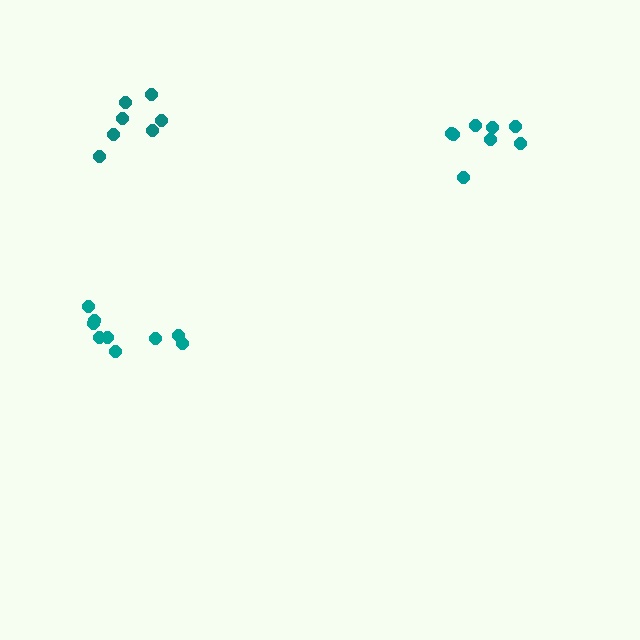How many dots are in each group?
Group 1: 9 dots, Group 2: 7 dots, Group 3: 8 dots (24 total).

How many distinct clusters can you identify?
There are 3 distinct clusters.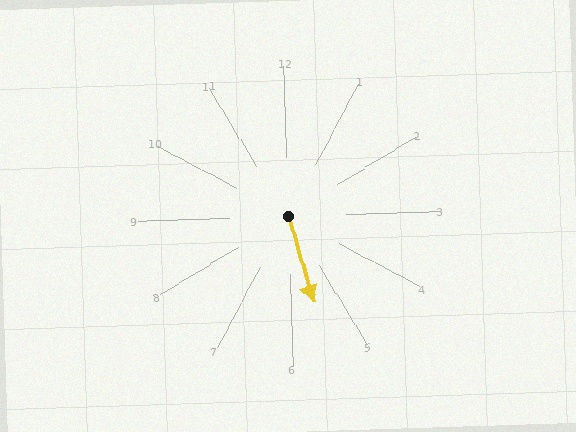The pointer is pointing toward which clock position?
Roughly 6 o'clock.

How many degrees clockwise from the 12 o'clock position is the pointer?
Approximately 166 degrees.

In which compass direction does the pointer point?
South.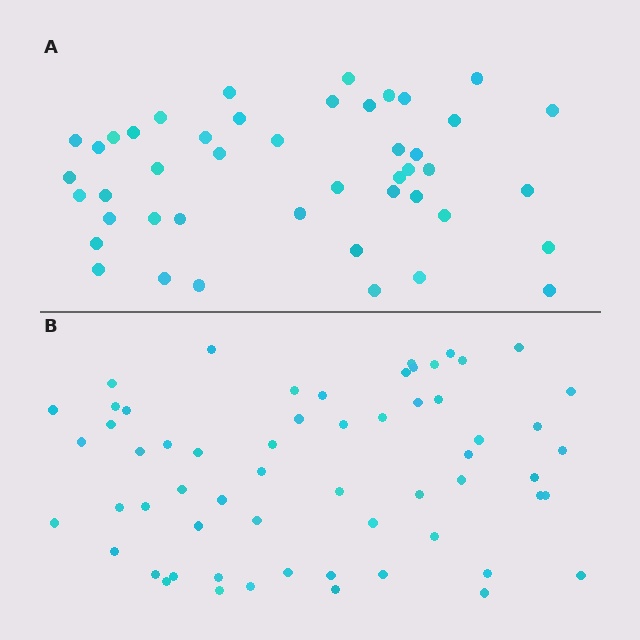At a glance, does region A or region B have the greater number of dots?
Region B (the bottom region) has more dots.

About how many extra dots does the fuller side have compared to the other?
Region B has approximately 15 more dots than region A.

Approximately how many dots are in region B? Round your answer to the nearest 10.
About 60 dots.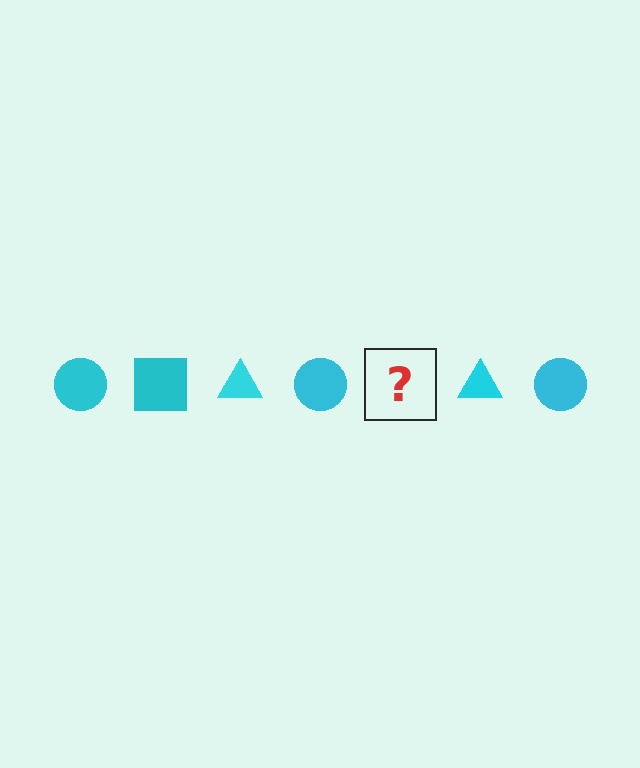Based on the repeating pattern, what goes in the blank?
The blank should be a cyan square.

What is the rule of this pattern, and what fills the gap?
The rule is that the pattern cycles through circle, square, triangle shapes in cyan. The gap should be filled with a cyan square.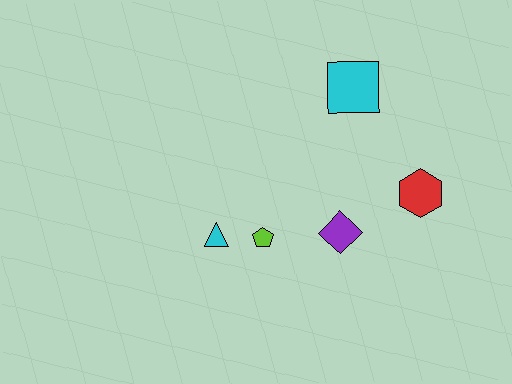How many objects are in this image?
There are 5 objects.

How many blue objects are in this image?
There are no blue objects.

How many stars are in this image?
There are no stars.